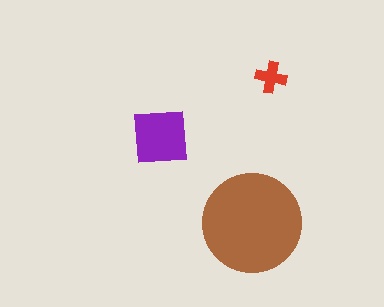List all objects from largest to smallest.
The brown circle, the purple square, the red cross.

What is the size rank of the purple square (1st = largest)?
2nd.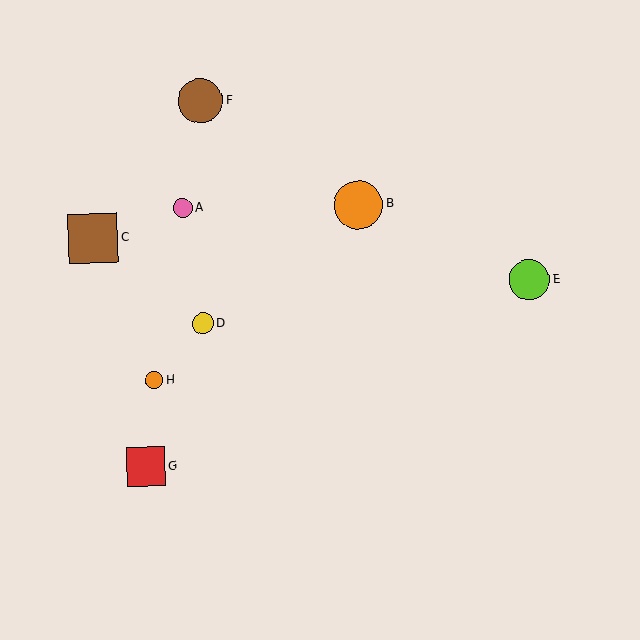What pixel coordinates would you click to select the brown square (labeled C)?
Click at (93, 239) to select the brown square C.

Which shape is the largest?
The brown square (labeled C) is the largest.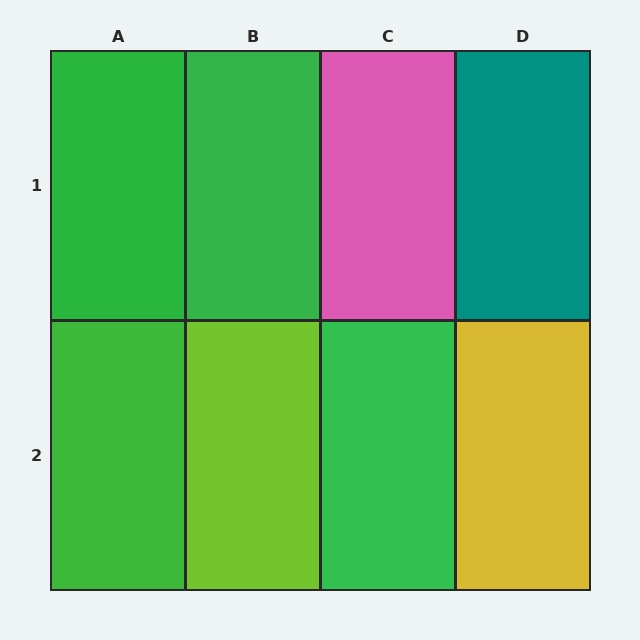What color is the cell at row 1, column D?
Teal.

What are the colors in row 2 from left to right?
Green, lime, green, yellow.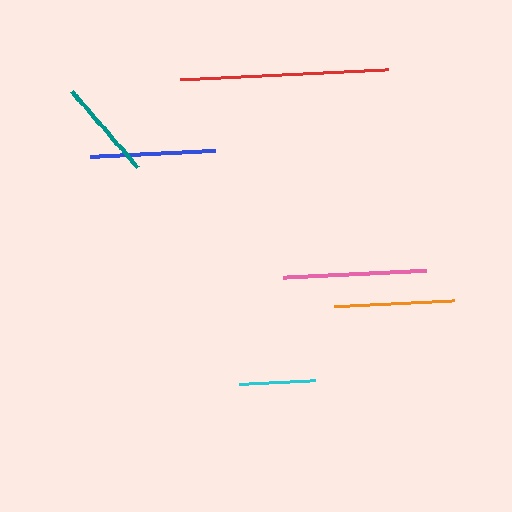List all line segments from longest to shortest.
From longest to shortest: red, pink, blue, orange, teal, cyan.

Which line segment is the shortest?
The cyan line is the shortest at approximately 76 pixels.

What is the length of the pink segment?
The pink segment is approximately 143 pixels long.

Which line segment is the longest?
The red line is the longest at approximately 208 pixels.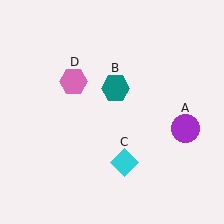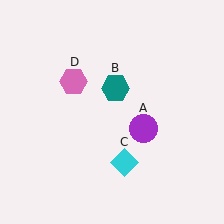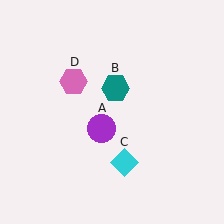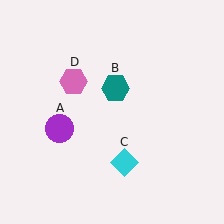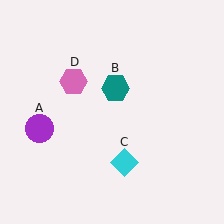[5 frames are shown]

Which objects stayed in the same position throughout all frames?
Teal hexagon (object B) and cyan diamond (object C) and pink hexagon (object D) remained stationary.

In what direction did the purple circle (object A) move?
The purple circle (object A) moved left.